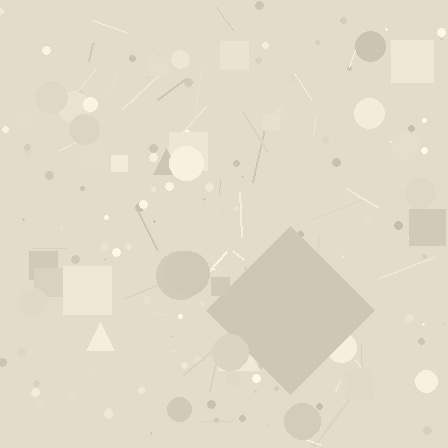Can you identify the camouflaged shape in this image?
The camouflaged shape is a diamond.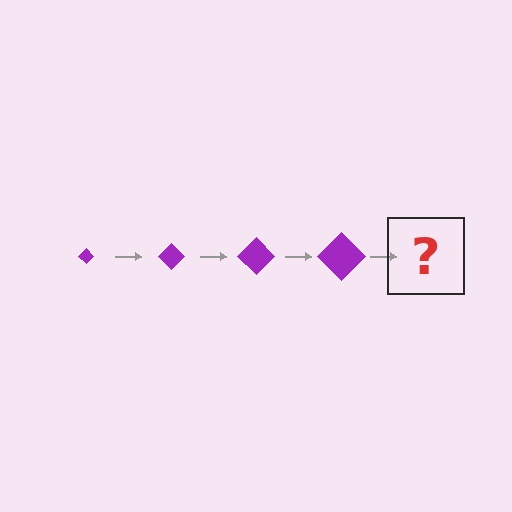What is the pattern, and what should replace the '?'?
The pattern is that the diamond gets progressively larger each step. The '?' should be a purple diamond, larger than the previous one.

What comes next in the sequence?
The next element should be a purple diamond, larger than the previous one.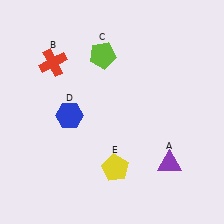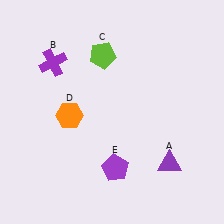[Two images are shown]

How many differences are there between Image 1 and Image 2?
There are 3 differences between the two images.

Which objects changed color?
B changed from red to purple. D changed from blue to orange. E changed from yellow to purple.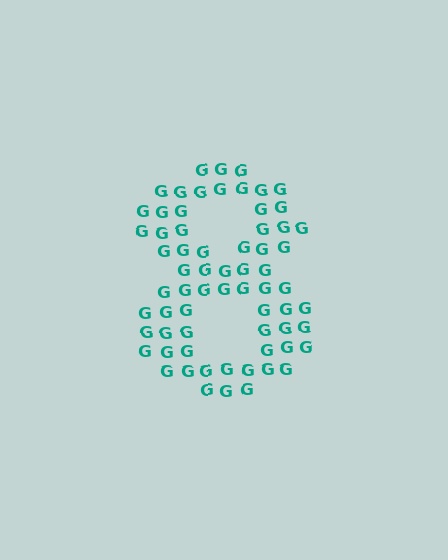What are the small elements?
The small elements are letter G's.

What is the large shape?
The large shape is the digit 8.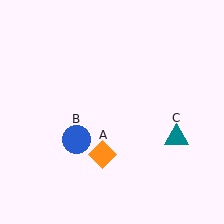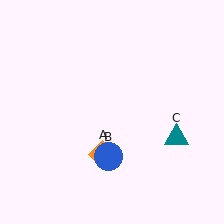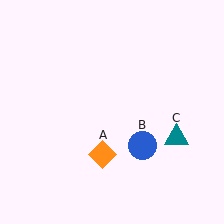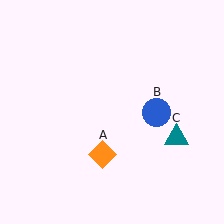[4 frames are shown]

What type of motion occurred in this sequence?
The blue circle (object B) rotated counterclockwise around the center of the scene.